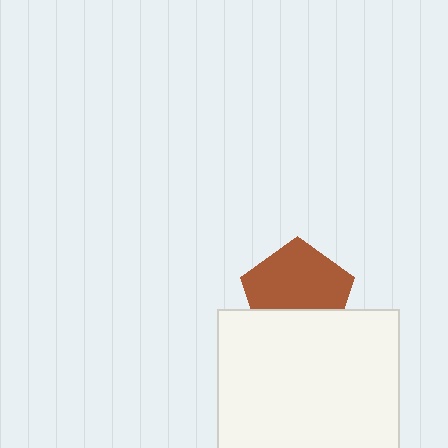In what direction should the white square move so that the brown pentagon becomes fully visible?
The white square should move down. That is the shortest direction to clear the overlap and leave the brown pentagon fully visible.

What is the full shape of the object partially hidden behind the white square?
The partially hidden object is a brown pentagon.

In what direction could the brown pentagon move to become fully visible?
The brown pentagon could move up. That would shift it out from behind the white square entirely.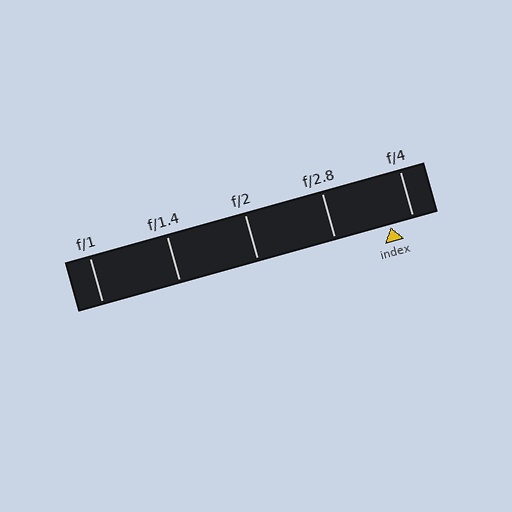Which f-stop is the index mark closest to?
The index mark is closest to f/4.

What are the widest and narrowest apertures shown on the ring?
The widest aperture shown is f/1 and the narrowest is f/4.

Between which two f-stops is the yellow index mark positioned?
The index mark is between f/2.8 and f/4.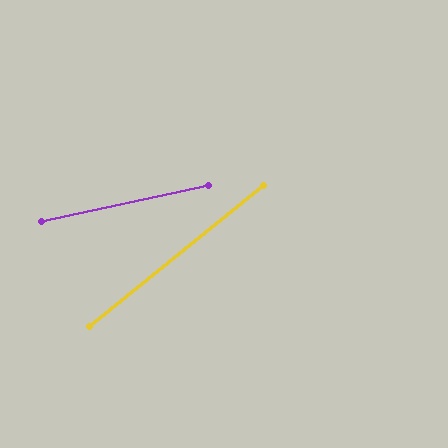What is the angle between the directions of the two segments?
Approximately 27 degrees.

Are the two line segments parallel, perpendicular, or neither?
Neither parallel nor perpendicular — they differ by about 27°.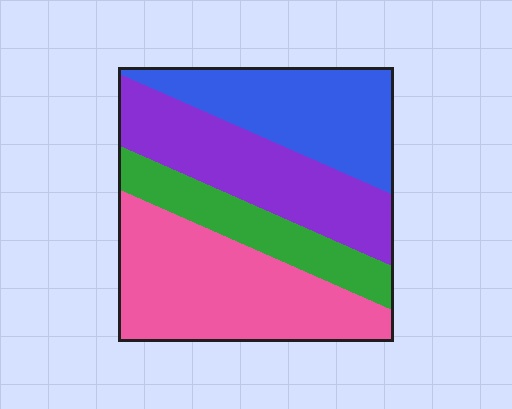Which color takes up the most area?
Pink, at roughly 35%.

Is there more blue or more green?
Blue.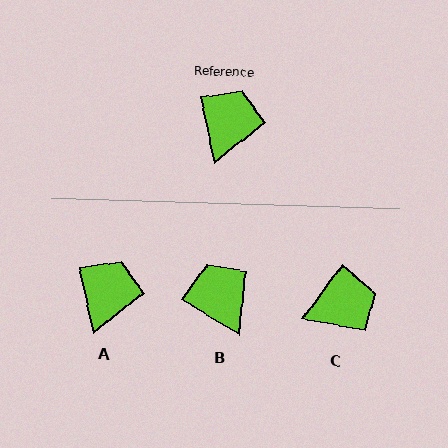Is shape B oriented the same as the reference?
No, it is off by about 45 degrees.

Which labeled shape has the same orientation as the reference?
A.